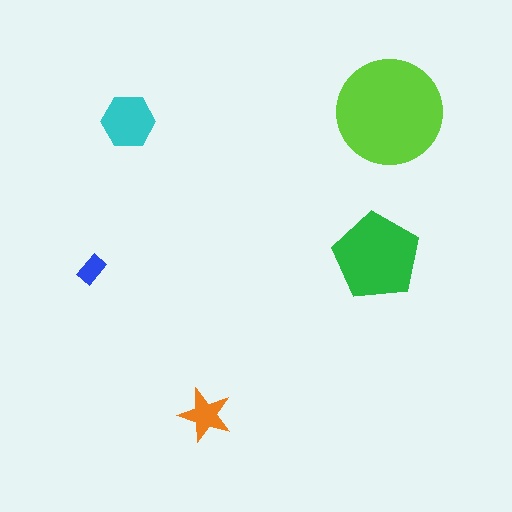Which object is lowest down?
The orange star is bottommost.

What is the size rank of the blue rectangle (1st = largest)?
5th.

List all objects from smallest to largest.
The blue rectangle, the orange star, the cyan hexagon, the green pentagon, the lime circle.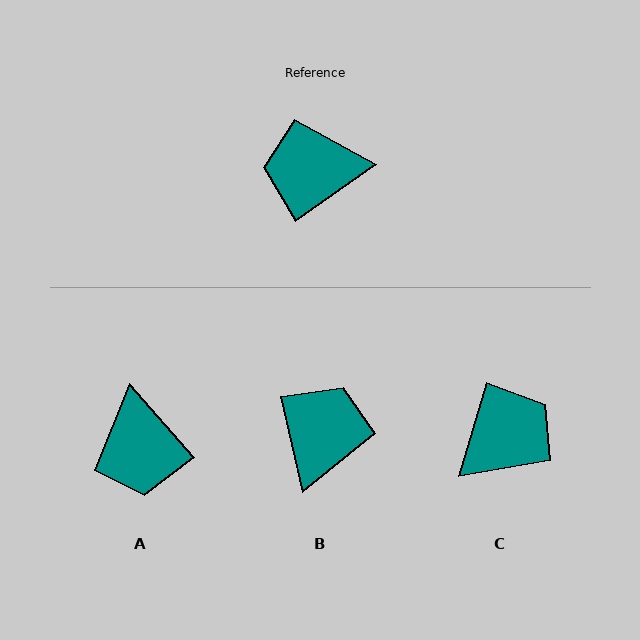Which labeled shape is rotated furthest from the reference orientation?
C, about 141 degrees away.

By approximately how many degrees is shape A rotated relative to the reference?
Approximately 97 degrees counter-clockwise.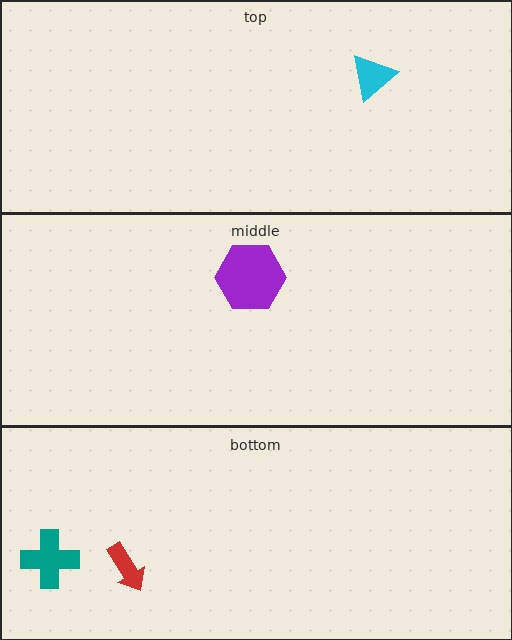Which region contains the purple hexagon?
The middle region.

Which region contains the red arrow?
The bottom region.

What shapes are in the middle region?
The purple hexagon.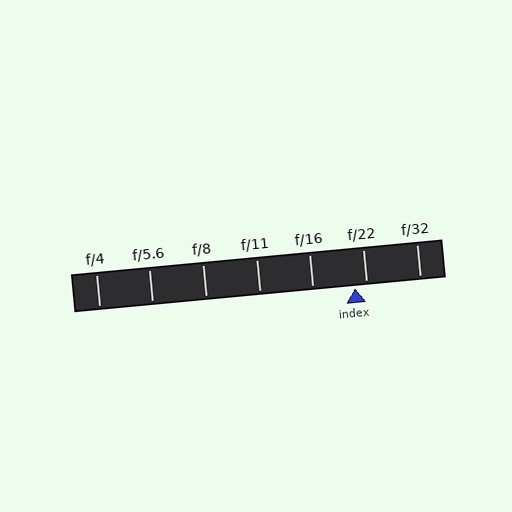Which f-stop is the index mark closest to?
The index mark is closest to f/22.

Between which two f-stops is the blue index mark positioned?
The index mark is between f/16 and f/22.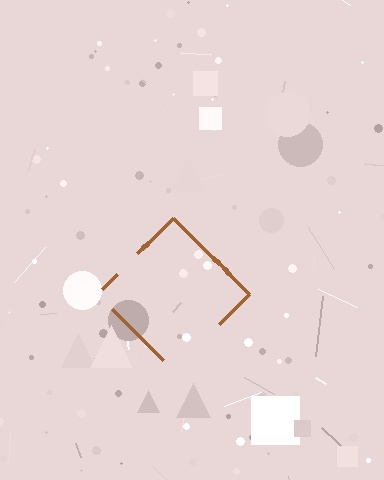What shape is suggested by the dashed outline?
The dashed outline suggests a diamond.